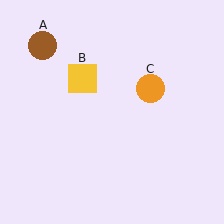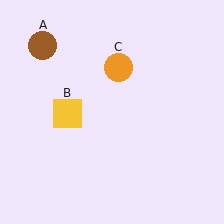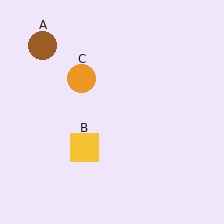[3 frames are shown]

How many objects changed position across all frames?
2 objects changed position: yellow square (object B), orange circle (object C).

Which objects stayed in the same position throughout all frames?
Brown circle (object A) remained stationary.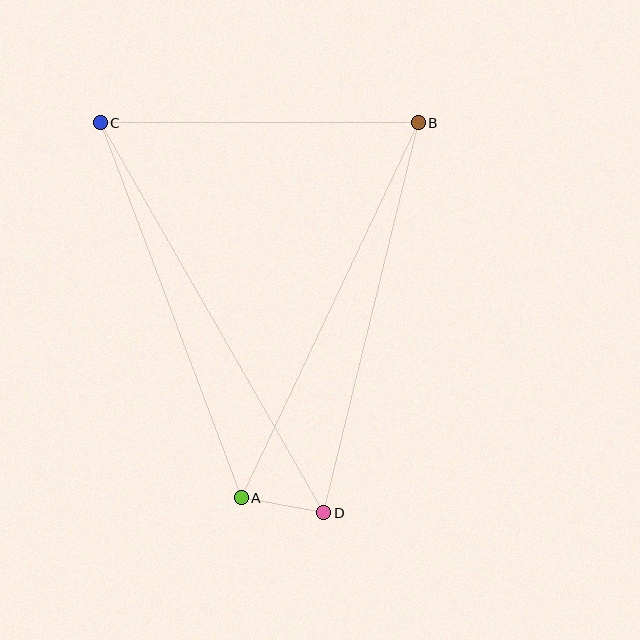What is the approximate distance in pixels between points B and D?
The distance between B and D is approximately 401 pixels.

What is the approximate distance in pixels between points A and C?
The distance between A and C is approximately 401 pixels.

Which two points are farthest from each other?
Points C and D are farthest from each other.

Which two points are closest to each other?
Points A and D are closest to each other.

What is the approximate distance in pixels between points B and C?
The distance between B and C is approximately 318 pixels.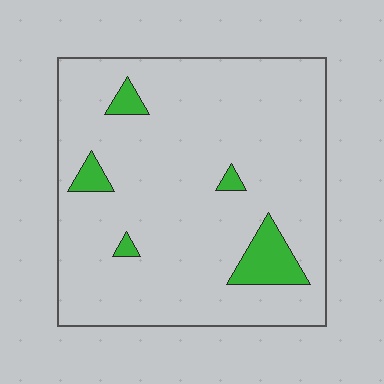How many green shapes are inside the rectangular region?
5.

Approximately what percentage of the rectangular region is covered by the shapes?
Approximately 10%.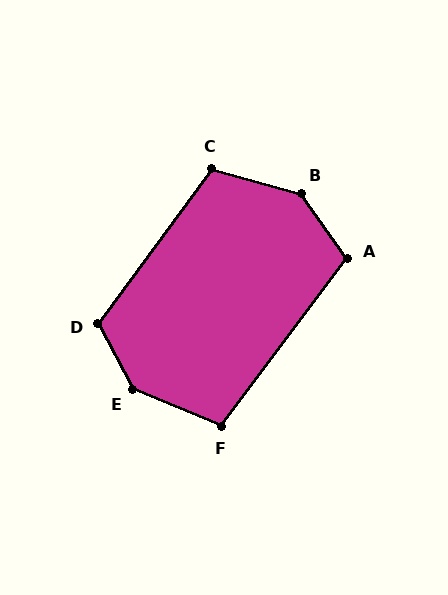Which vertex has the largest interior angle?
E, at approximately 141 degrees.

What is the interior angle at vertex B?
Approximately 141 degrees (obtuse).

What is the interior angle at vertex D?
Approximately 115 degrees (obtuse).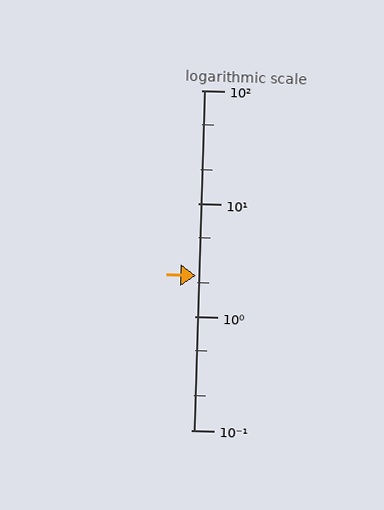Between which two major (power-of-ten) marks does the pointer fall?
The pointer is between 1 and 10.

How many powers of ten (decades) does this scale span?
The scale spans 3 decades, from 0.1 to 100.